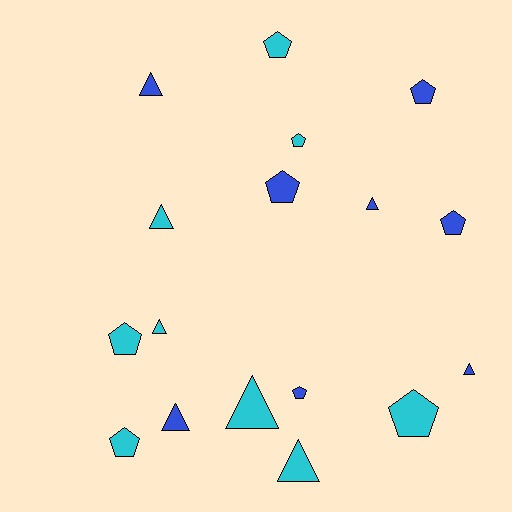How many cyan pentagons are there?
There are 5 cyan pentagons.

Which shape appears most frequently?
Pentagon, with 9 objects.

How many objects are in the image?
There are 17 objects.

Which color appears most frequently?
Cyan, with 9 objects.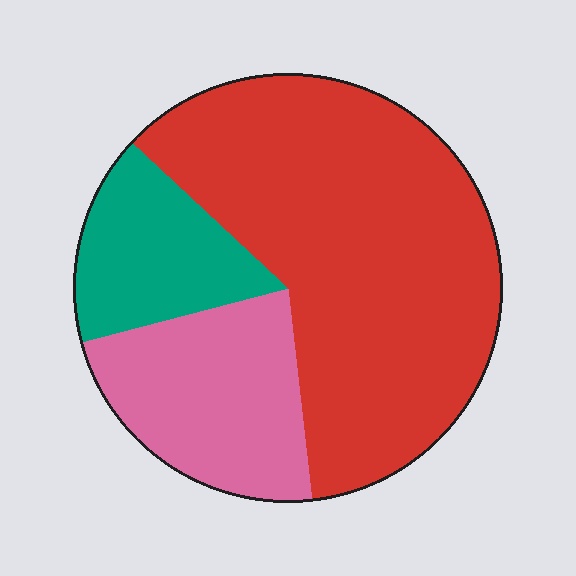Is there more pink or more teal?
Pink.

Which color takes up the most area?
Red, at roughly 60%.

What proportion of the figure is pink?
Pink takes up about one quarter (1/4) of the figure.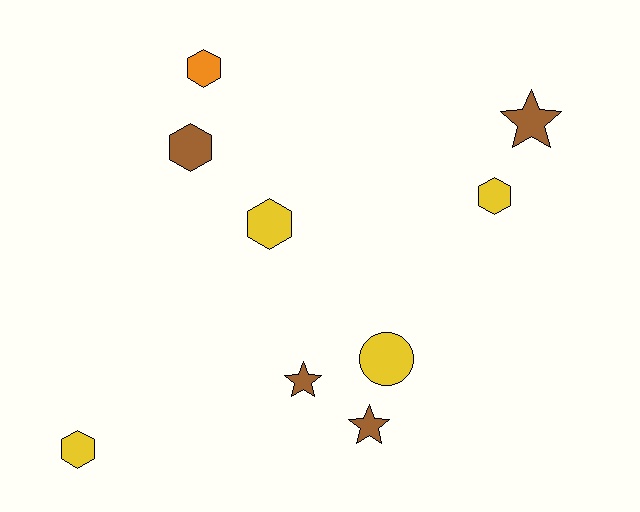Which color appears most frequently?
Yellow, with 4 objects.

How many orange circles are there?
There are no orange circles.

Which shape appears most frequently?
Hexagon, with 5 objects.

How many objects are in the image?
There are 9 objects.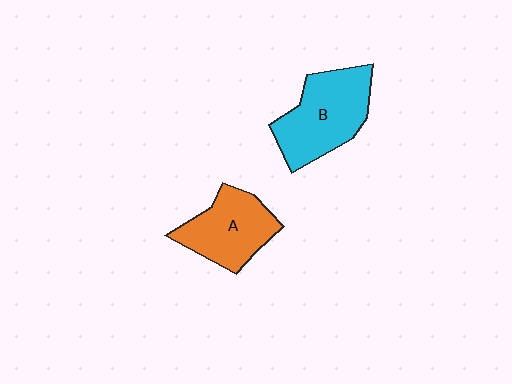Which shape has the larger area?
Shape B (cyan).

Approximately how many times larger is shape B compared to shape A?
Approximately 1.2 times.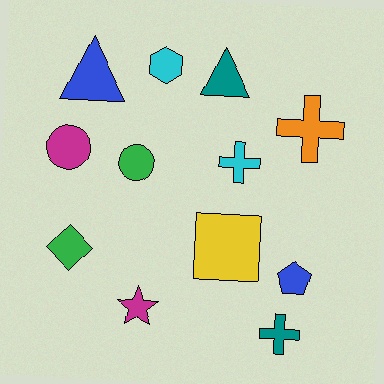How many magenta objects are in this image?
There are 2 magenta objects.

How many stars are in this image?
There is 1 star.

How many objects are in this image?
There are 12 objects.